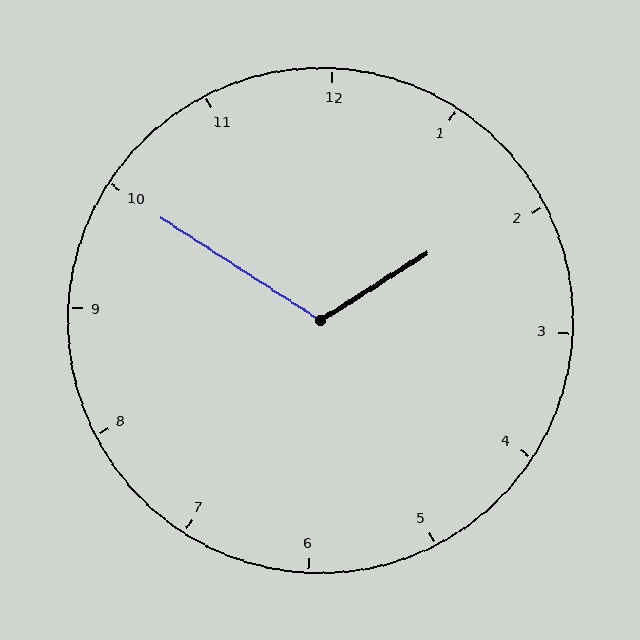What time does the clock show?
1:50.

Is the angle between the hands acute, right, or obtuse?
It is obtuse.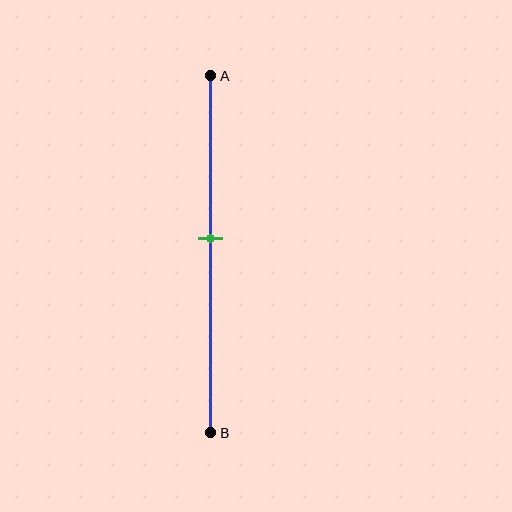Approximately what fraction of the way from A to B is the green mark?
The green mark is approximately 45% of the way from A to B.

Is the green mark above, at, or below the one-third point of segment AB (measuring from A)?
The green mark is below the one-third point of segment AB.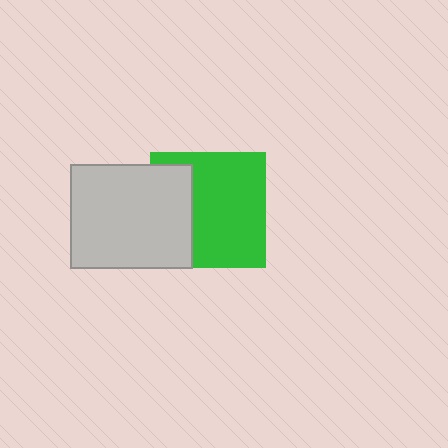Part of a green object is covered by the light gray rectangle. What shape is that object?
It is a square.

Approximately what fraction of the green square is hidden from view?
Roughly 34% of the green square is hidden behind the light gray rectangle.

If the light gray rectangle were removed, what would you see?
You would see the complete green square.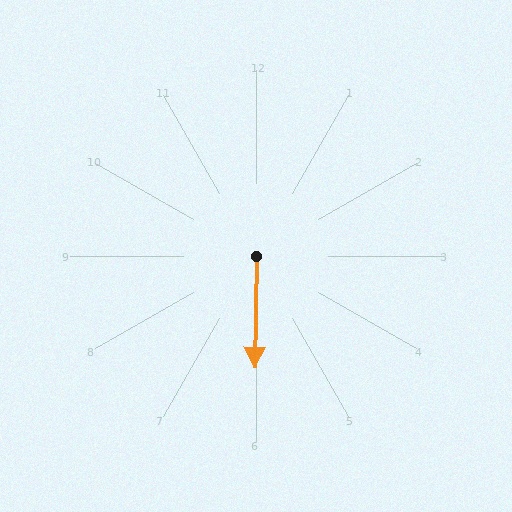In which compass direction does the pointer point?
South.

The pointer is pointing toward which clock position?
Roughly 6 o'clock.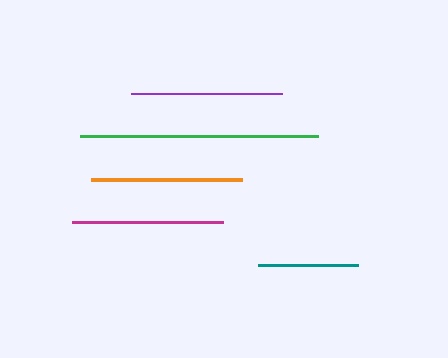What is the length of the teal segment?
The teal segment is approximately 100 pixels long.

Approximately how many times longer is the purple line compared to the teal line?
The purple line is approximately 1.5 times the length of the teal line.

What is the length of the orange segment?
The orange segment is approximately 151 pixels long.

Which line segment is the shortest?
The teal line is the shortest at approximately 100 pixels.